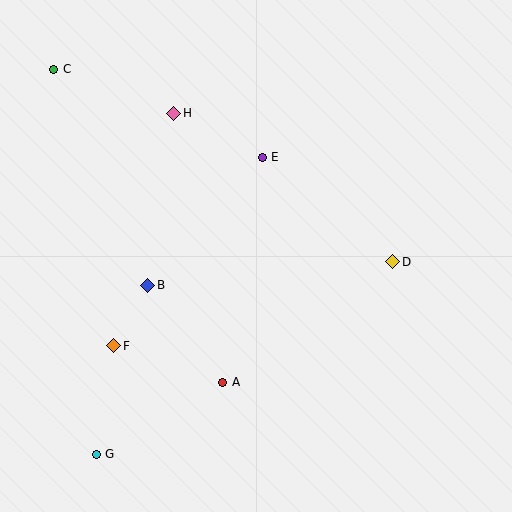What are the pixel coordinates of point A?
Point A is at (223, 382).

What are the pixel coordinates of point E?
Point E is at (262, 157).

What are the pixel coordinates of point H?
Point H is at (174, 113).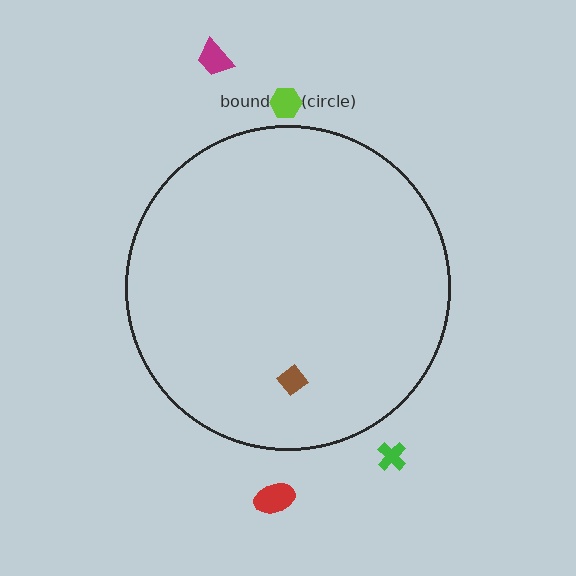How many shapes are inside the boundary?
1 inside, 4 outside.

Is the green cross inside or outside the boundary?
Outside.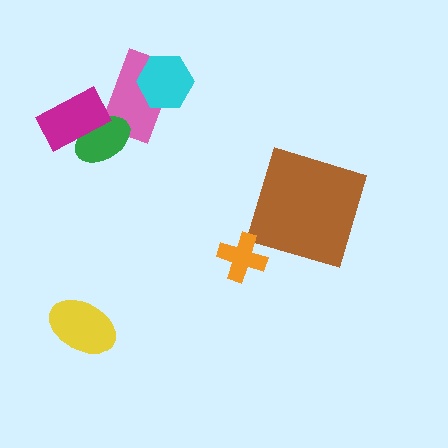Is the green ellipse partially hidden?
Yes, it is partially covered by another shape.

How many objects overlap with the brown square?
0 objects overlap with the brown square.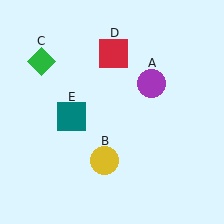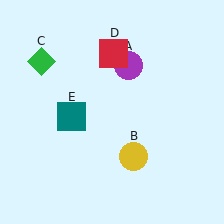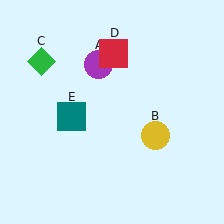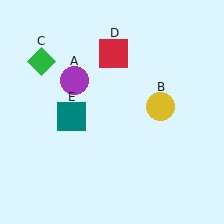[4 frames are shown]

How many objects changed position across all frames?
2 objects changed position: purple circle (object A), yellow circle (object B).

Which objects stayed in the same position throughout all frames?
Green diamond (object C) and red square (object D) and teal square (object E) remained stationary.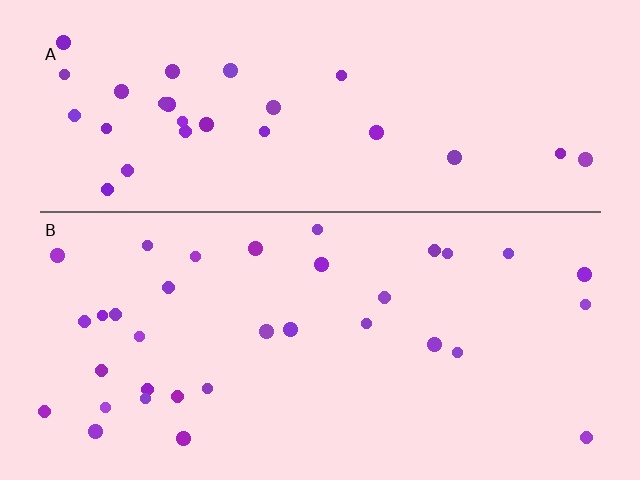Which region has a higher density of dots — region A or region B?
B (the bottom).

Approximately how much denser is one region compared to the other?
Approximately 1.1× — region B over region A.